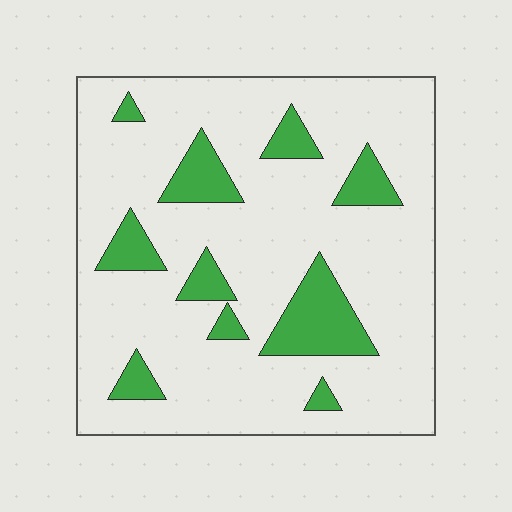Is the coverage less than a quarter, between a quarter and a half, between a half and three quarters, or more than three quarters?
Less than a quarter.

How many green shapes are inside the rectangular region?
10.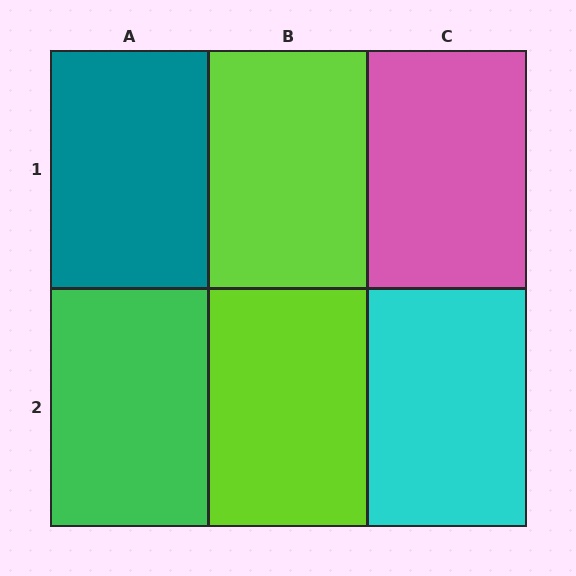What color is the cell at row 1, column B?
Lime.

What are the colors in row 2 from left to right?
Green, lime, cyan.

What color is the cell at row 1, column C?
Pink.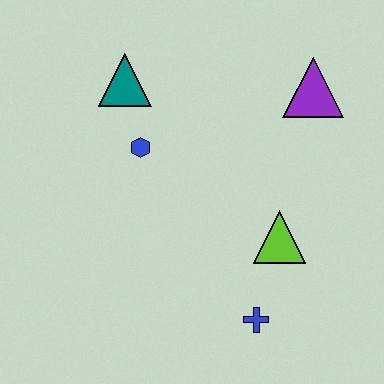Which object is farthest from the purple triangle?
The blue cross is farthest from the purple triangle.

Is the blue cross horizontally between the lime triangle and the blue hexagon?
Yes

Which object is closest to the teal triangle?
The blue hexagon is closest to the teal triangle.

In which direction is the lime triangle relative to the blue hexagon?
The lime triangle is to the right of the blue hexagon.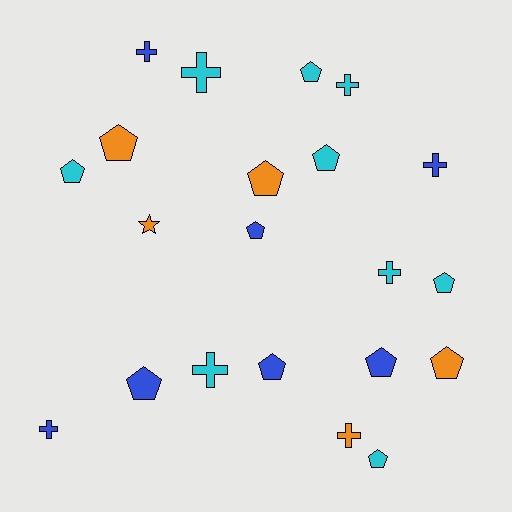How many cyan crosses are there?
There are 4 cyan crosses.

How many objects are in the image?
There are 21 objects.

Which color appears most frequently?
Cyan, with 9 objects.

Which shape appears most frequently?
Pentagon, with 12 objects.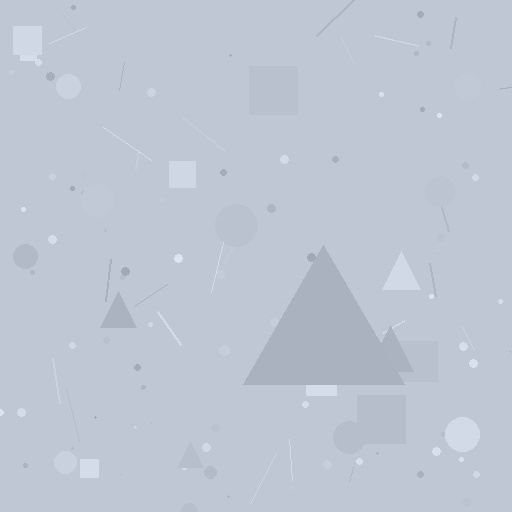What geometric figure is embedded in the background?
A triangle is embedded in the background.